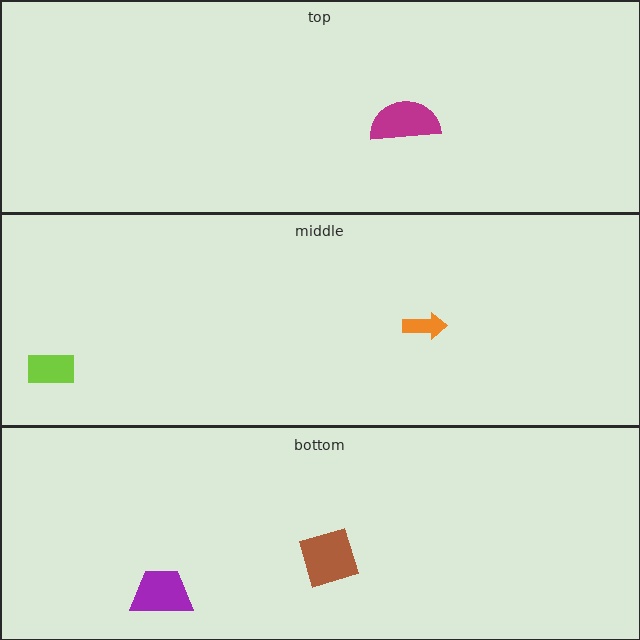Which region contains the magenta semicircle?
The top region.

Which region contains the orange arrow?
The middle region.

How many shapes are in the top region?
1.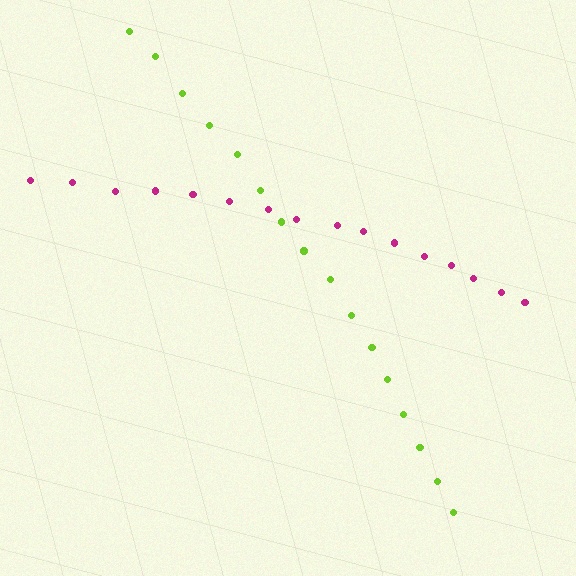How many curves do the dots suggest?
There are 2 distinct paths.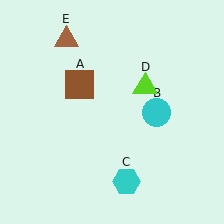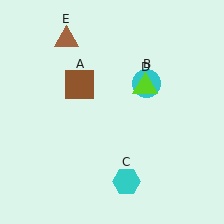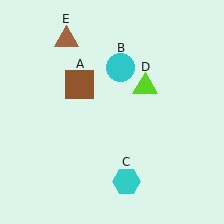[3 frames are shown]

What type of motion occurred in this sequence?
The cyan circle (object B) rotated counterclockwise around the center of the scene.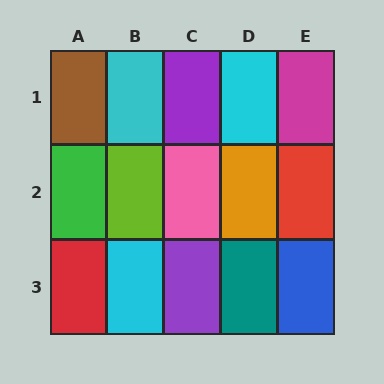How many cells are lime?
1 cell is lime.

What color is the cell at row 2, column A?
Green.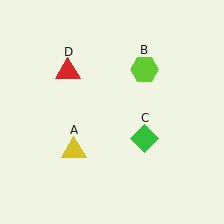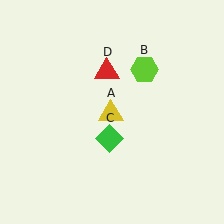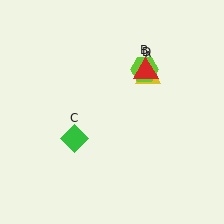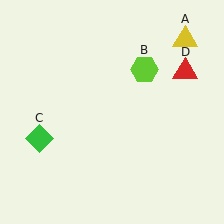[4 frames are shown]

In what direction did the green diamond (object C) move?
The green diamond (object C) moved left.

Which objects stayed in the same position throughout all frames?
Lime hexagon (object B) remained stationary.